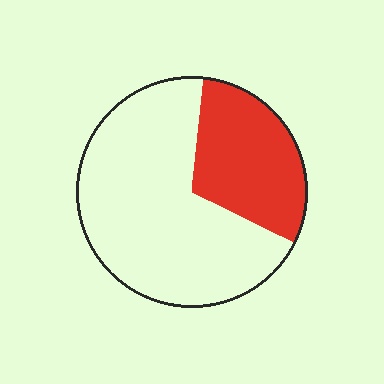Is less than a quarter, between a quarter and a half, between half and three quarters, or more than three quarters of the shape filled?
Between a quarter and a half.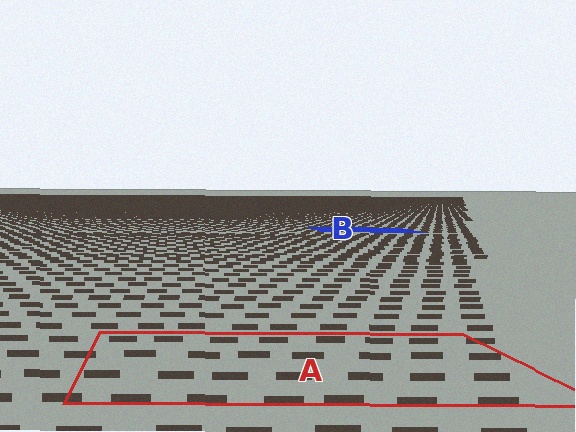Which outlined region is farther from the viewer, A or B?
Region B is farther from the viewer — the texture elements inside it appear smaller and more densely packed.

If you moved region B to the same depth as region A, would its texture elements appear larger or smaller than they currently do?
They would appear larger. At a closer depth, the same texture elements are projected at a bigger on-screen size.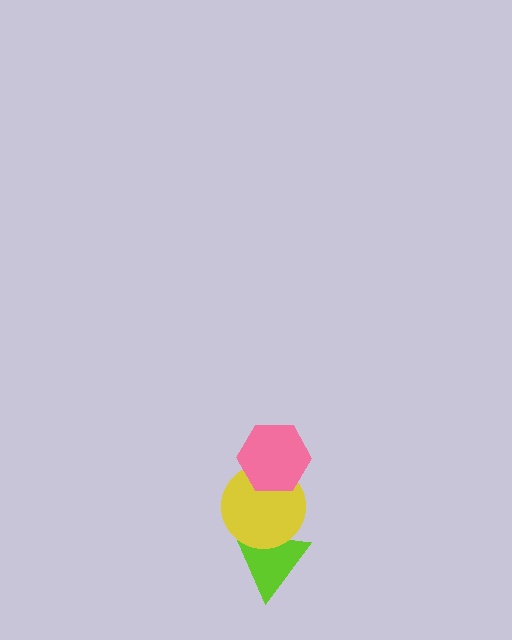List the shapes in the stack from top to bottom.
From top to bottom: the pink hexagon, the yellow circle, the lime triangle.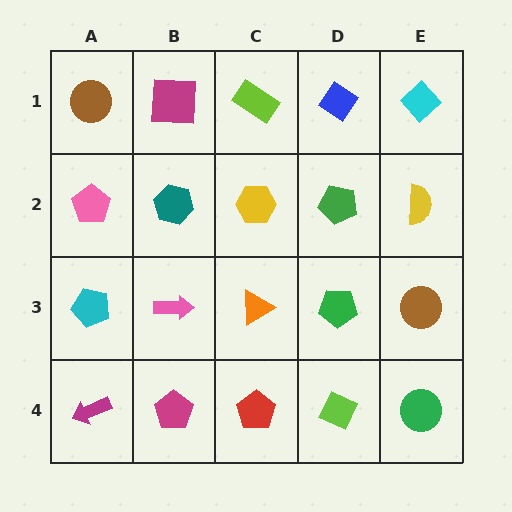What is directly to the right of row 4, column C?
A lime diamond.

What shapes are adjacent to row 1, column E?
A yellow semicircle (row 2, column E), a blue diamond (row 1, column D).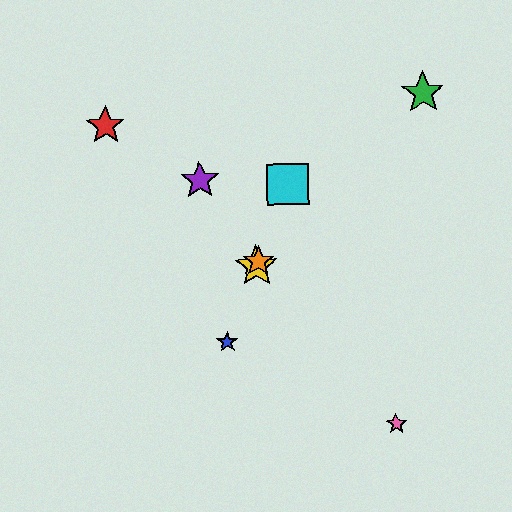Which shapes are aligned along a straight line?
The blue star, the yellow star, the orange star, the cyan square are aligned along a straight line.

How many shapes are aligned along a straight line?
4 shapes (the blue star, the yellow star, the orange star, the cyan square) are aligned along a straight line.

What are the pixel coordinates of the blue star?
The blue star is at (227, 342).